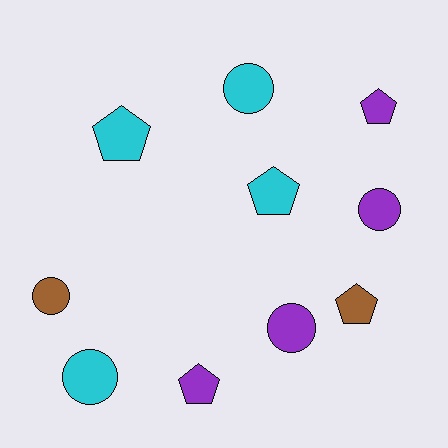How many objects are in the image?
There are 10 objects.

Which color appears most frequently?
Purple, with 4 objects.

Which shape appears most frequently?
Circle, with 5 objects.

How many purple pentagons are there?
There are 2 purple pentagons.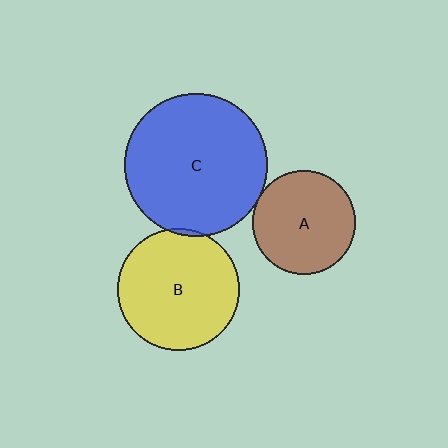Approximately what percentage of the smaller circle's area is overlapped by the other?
Approximately 5%.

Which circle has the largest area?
Circle C (blue).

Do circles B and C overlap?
Yes.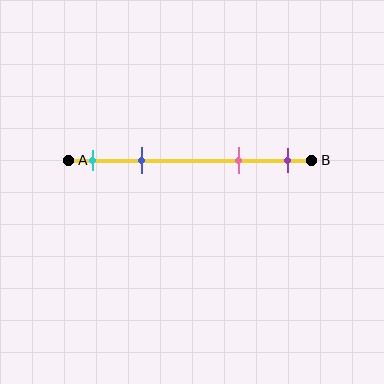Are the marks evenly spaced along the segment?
No, the marks are not evenly spaced.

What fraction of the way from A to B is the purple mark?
The purple mark is approximately 90% (0.9) of the way from A to B.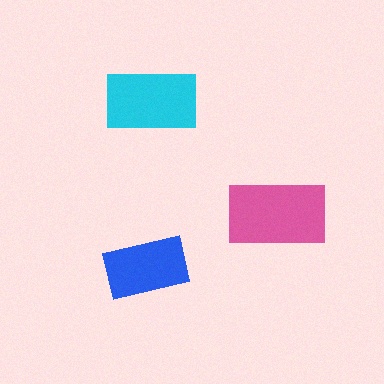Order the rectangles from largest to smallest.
the pink one, the cyan one, the blue one.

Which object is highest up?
The cyan rectangle is topmost.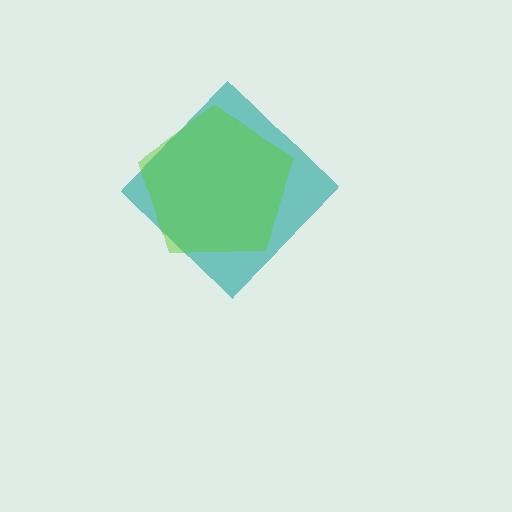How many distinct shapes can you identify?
There are 2 distinct shapes: a teal diamond, a lime pentagon.